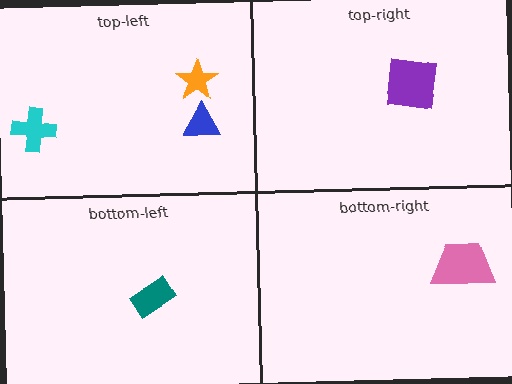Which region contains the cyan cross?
The top-left region.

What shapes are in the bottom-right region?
The pink trapezoid.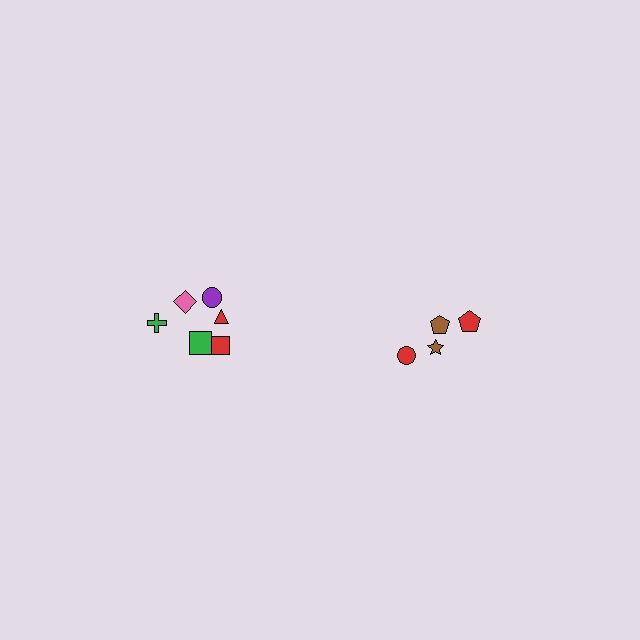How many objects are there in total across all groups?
There are 10 objects.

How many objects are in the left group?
There are 6 objects.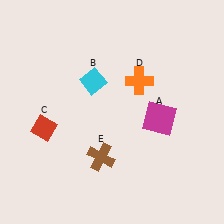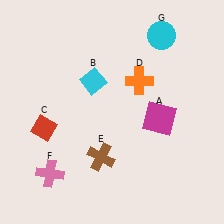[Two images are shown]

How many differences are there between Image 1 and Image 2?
There are 2 differences between the two images.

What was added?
A pink cross (F), a cyan circle (G) were added in Image 2.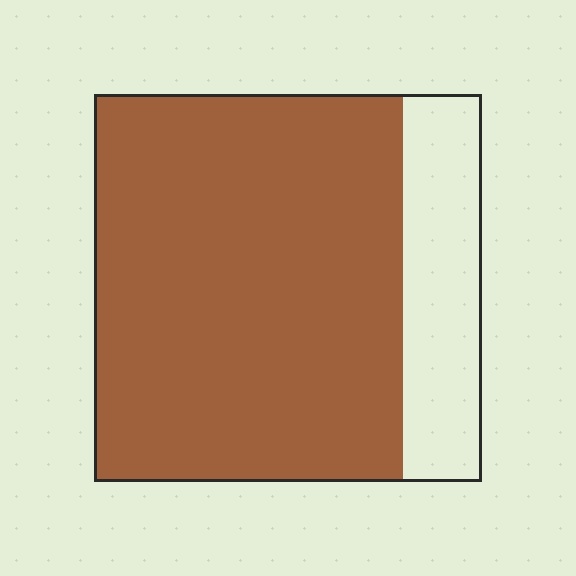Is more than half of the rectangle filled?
Yes.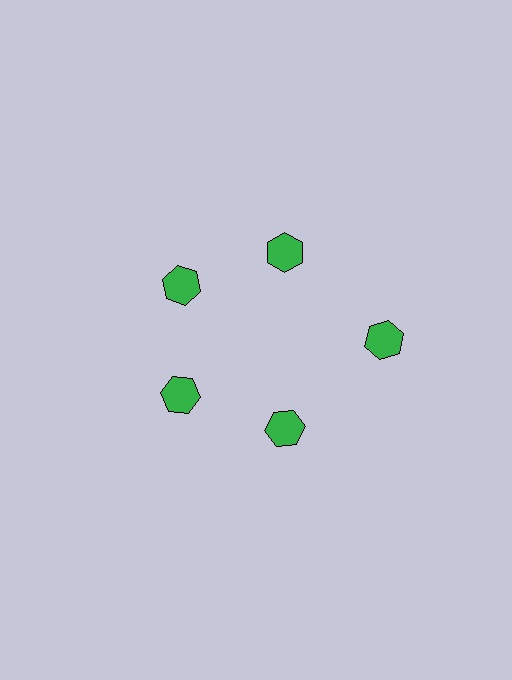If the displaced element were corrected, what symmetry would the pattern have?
It would have 5-fold rotational symmetry — the pattern would map onto itself every 72 degrees.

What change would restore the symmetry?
The symmetry would be restored by moving it inward, back onto the ring so that all 5 hexagons sit at equal angles and equal distance from the center.